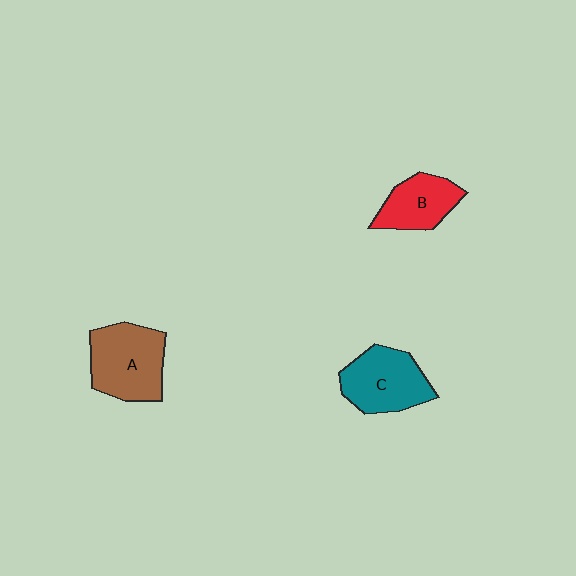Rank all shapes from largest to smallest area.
From largest to smallest: A (brown), C (teal), B (red).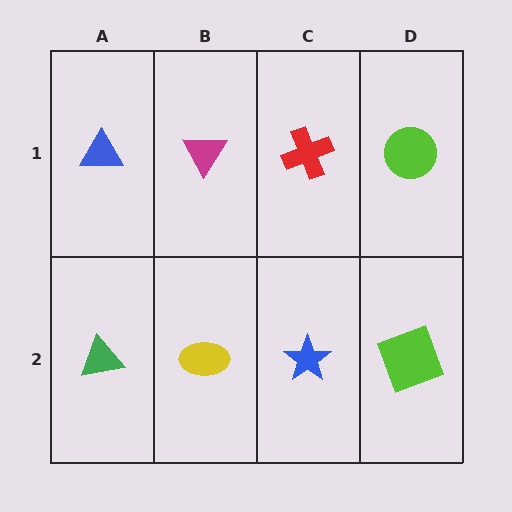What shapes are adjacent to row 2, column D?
A lime circle (row 1, column D), a blue star (row 2, column C).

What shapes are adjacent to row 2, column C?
A red cross (row 1, column C), a yellow ellipse (row 2, column B), a lime square (row 2, column D).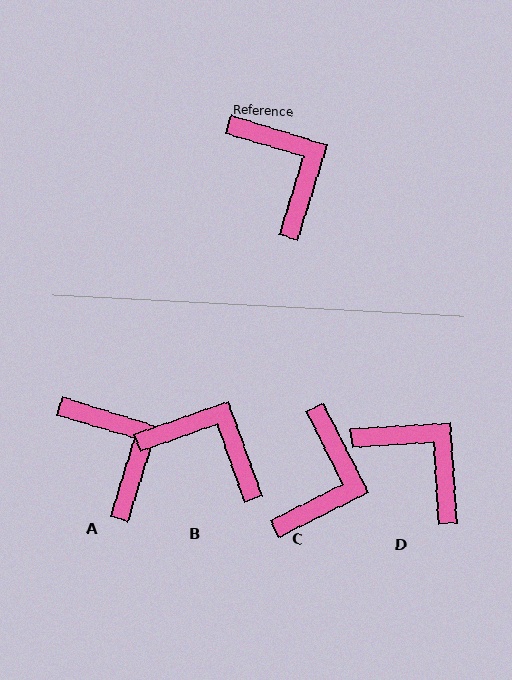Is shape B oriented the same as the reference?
No, it is off by about 36 degrees.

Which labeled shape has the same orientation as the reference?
A.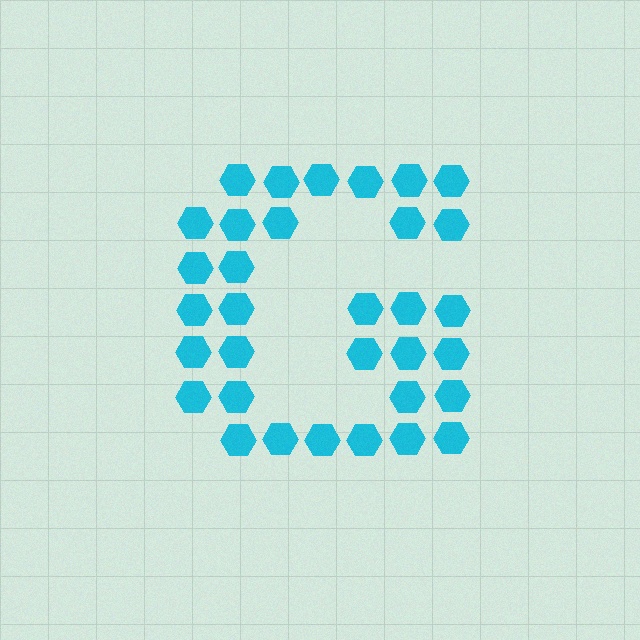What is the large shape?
The large shape is the letter G.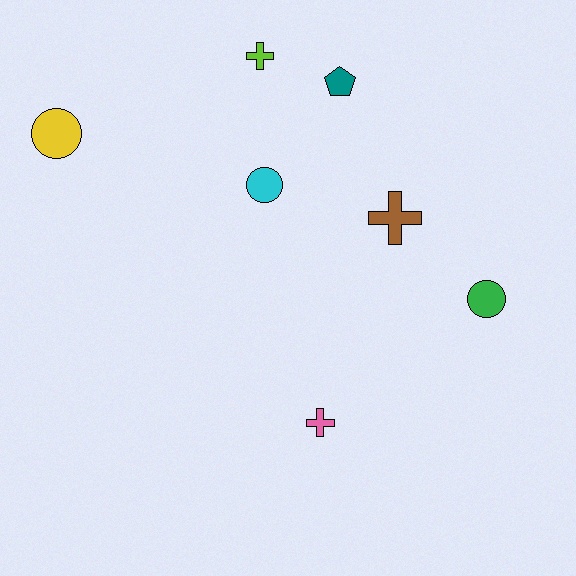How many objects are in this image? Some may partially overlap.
There are 7 objects.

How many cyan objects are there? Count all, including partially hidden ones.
There is 1 cyan object.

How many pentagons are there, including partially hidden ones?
There is 1 pentagon.